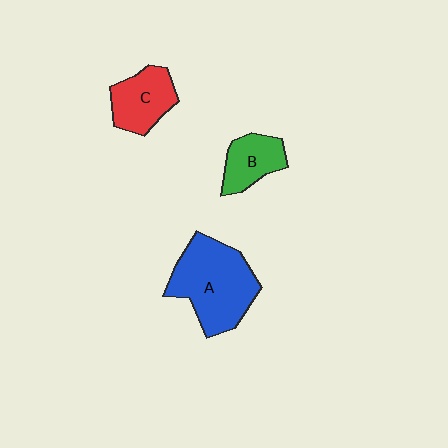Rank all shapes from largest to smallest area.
From largest to smallest: A (blue), C (red), B (green).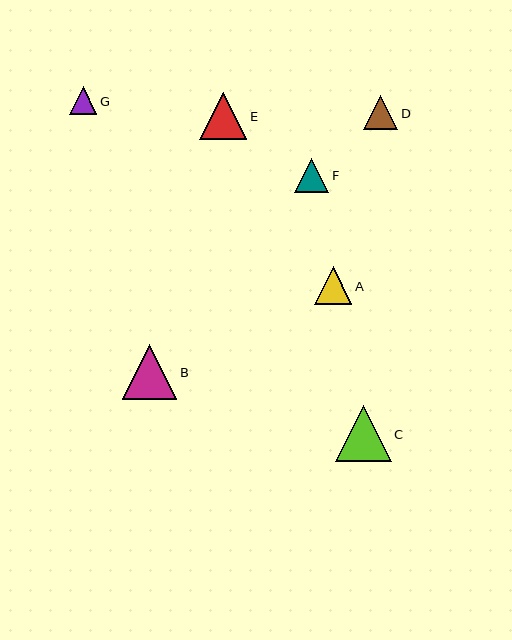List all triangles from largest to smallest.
From largest to smallest: C, B, E, A, D, F, G.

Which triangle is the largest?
Triangle C is the largest with a size of approximately 55 pixels.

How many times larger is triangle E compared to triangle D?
Triangle E is approximately 1.4 times the size of triangle D.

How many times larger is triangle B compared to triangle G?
Triangle B is approximately 2.0 times the size of triangle G.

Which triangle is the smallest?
Triangle G is the smallest with a size of approximately 27 pixels.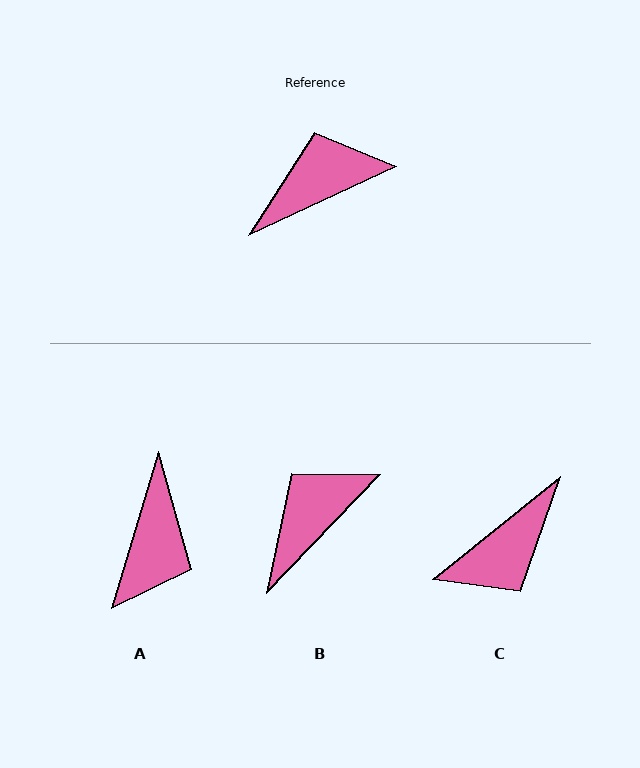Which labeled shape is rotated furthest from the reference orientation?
C, about 166 degrees away.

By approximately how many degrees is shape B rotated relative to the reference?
Approximately 21 degrees counter-clockwise.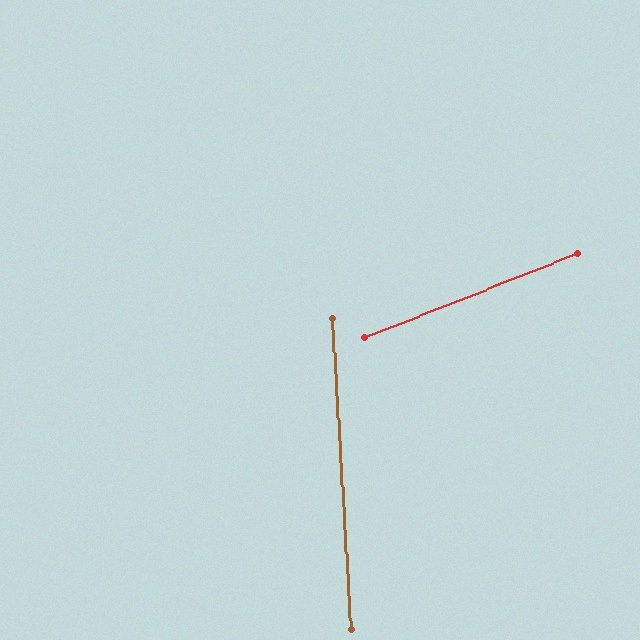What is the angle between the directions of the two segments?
Approximately 72 degrees.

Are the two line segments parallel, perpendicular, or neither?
Neither parallel nor perpendicular — they differ by about 72°.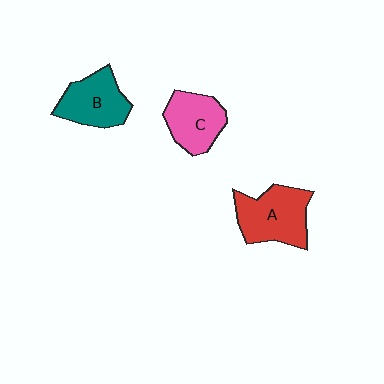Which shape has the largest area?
Shape A (red).